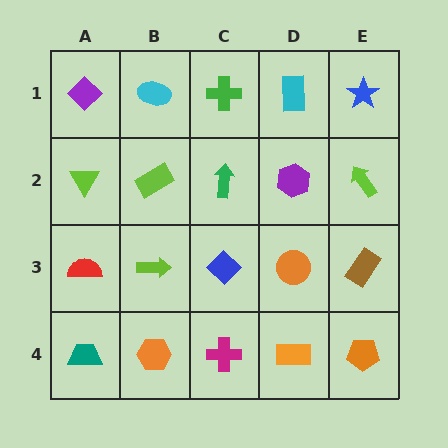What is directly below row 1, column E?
A lime arrow.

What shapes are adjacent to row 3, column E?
A lime arrow (row 2, column E), an orange pentagon (row 4, column E), an orange circle (row 3, column D).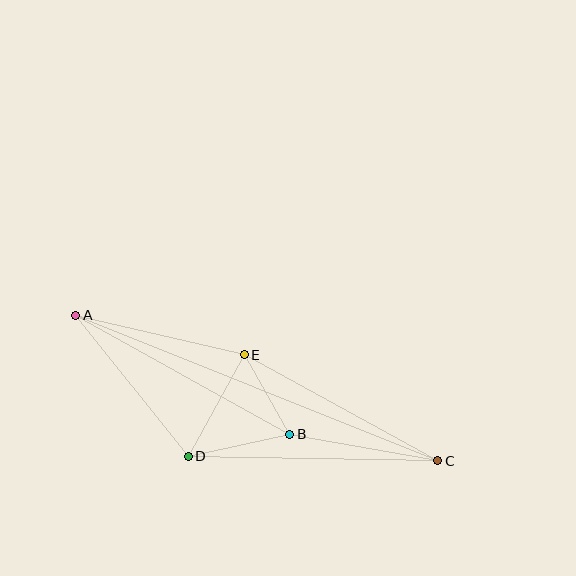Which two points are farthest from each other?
Points A and C are farthest from each other.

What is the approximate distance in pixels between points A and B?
The distance between A and B is approximately 245 pixels.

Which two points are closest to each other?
Points B and E are closest to each other.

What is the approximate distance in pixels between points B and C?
The distance between B and C is approximately 150 pixels.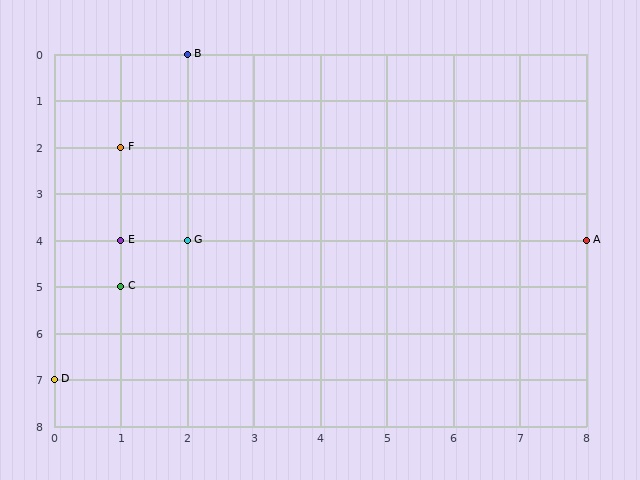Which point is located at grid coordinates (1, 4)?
Point E is at (1, 4).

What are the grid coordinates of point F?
Point F is at grid coordinates (1, 2).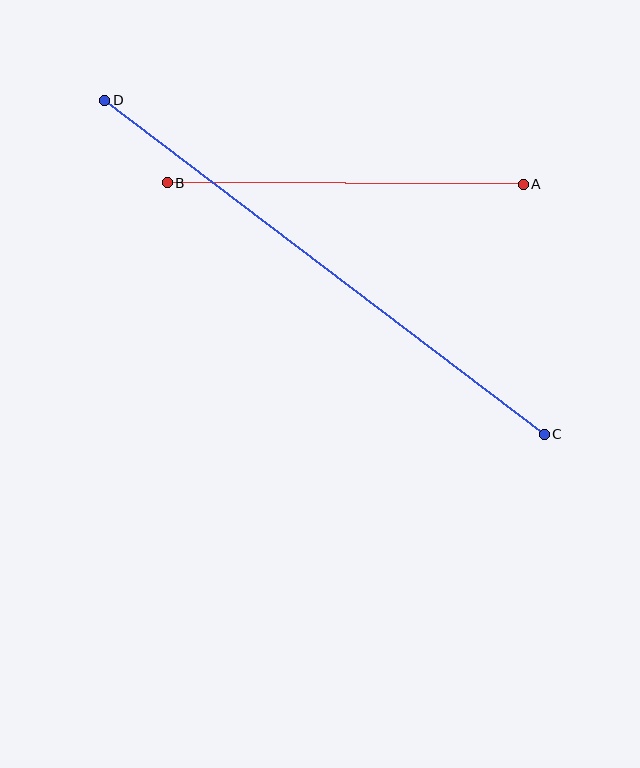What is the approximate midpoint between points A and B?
The midpoint is at approximately (345, 184) pixels.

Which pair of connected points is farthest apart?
Points C and D are farthest apart.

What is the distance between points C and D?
The distance is approximately 552 pixels.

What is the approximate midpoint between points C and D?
The midpoint is at approximately (324, 267) pixels.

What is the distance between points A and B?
The distance is approximately 356 pixels.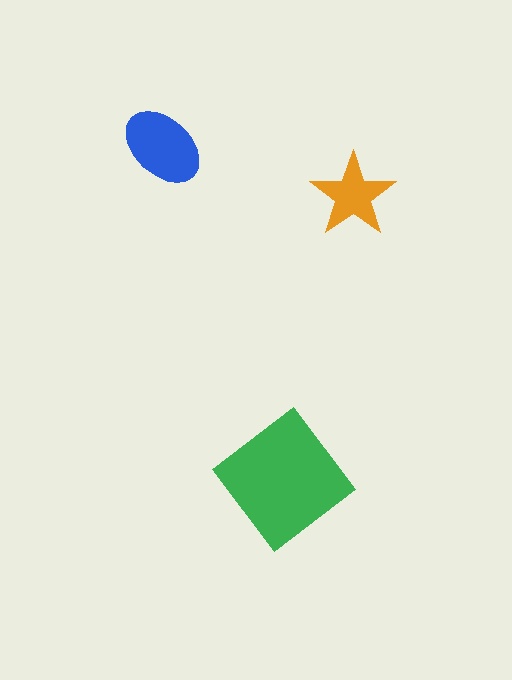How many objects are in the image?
There are 3 objects in the image.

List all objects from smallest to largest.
The orange star, the blue ellipse, the green diamond.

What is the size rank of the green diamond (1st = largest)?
1st.